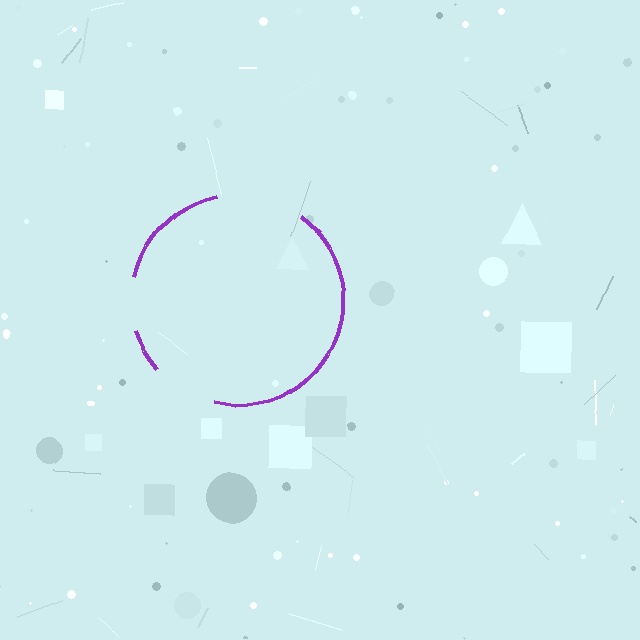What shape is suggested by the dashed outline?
The dashed outline suggests a circle.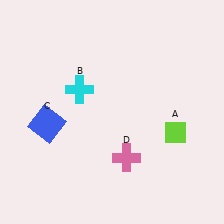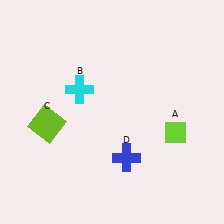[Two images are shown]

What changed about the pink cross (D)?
In Image 1, D is pink. In Image 2, it changed to blue.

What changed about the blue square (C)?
In Image 1, C is blue. In Image 2, it changed to lime.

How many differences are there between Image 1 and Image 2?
There are 2 differences between the two images.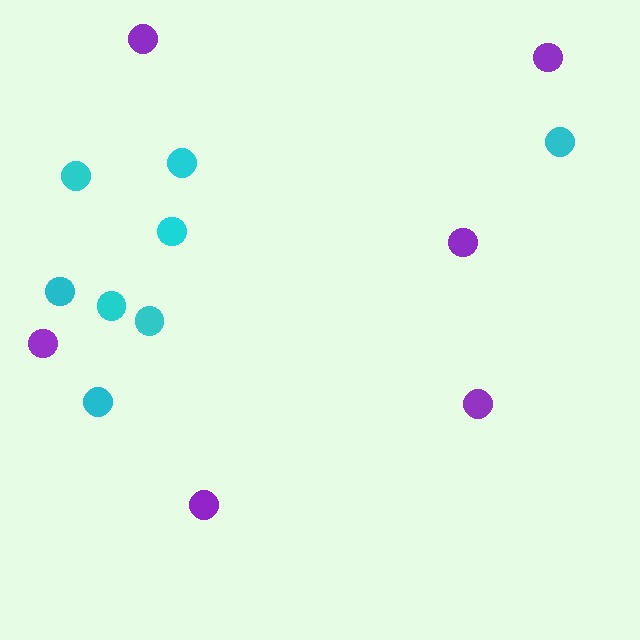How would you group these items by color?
There are 2 groups: one group of cyan circles (8) and one group of purple circles (6).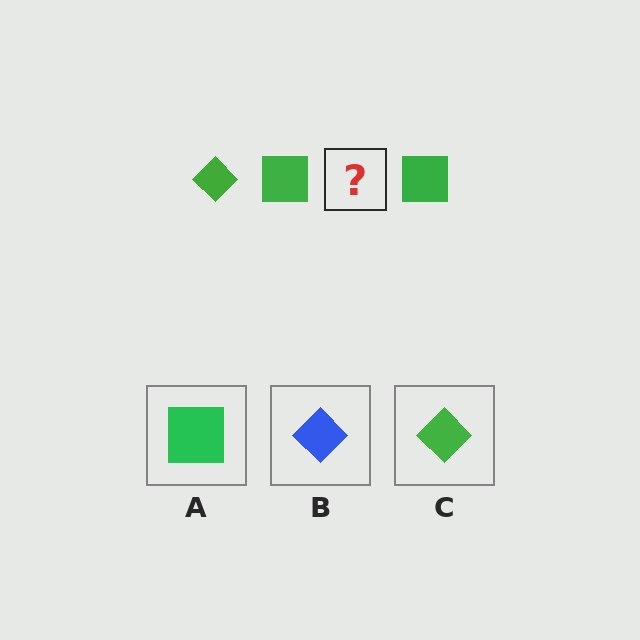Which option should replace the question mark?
Option C.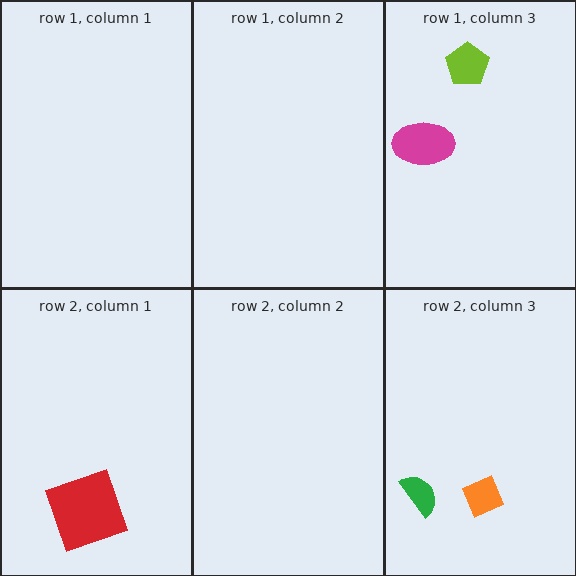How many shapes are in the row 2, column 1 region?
1.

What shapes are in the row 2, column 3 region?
The green semicircle, the orange diamond.